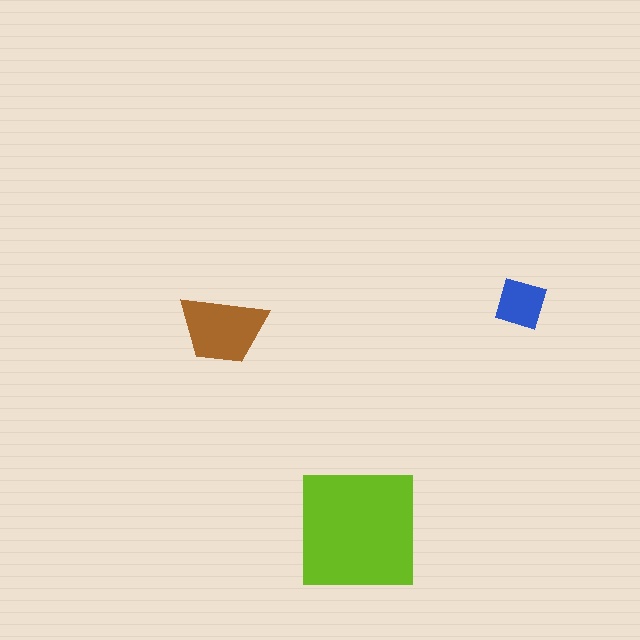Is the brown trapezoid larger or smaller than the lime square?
Smaller.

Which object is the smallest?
The blue diamond.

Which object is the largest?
The lime square.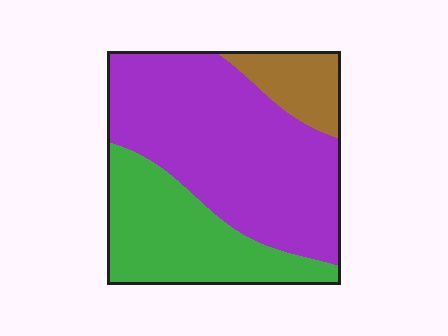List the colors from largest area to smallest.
From largest to smallest: purple, green, brown.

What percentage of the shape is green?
Green takes up about one third (1/3) of the shape.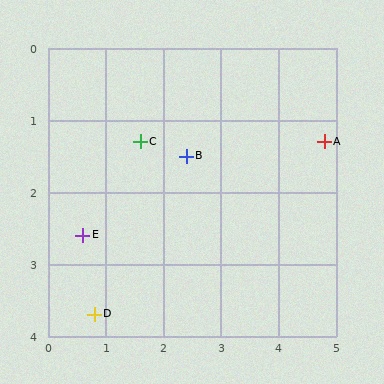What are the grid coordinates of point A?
Point A is at approximately (4.8, 1.3).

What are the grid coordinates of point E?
Point E is at approximately (0.6, 2.6).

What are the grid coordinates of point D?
Point D is at approximately (0.8, 3.7).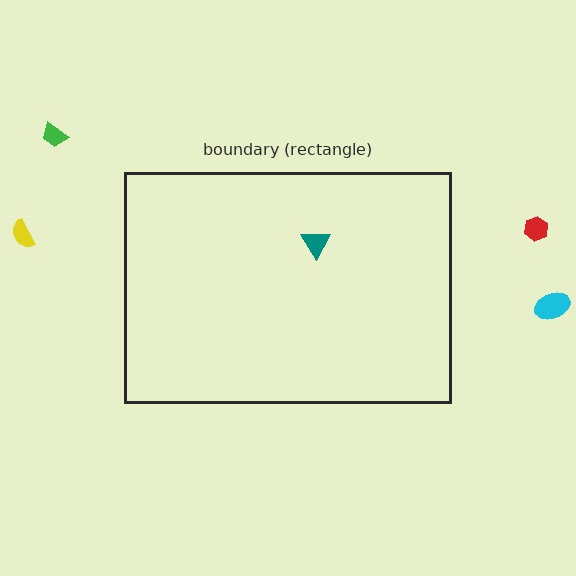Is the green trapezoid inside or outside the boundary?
Outside.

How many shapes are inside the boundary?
1 inside, 4 outside.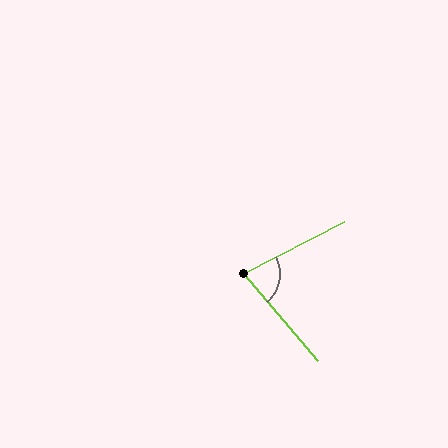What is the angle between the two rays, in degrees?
Approximately 76 degrees.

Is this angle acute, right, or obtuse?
It is acute.